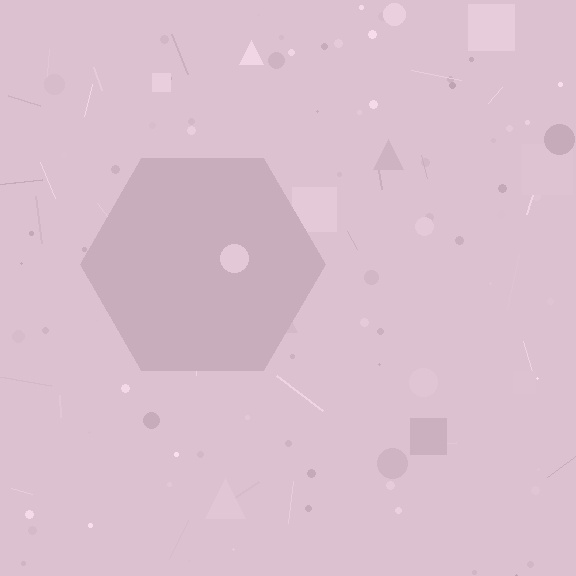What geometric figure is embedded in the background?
A hexagon is embedded in the background.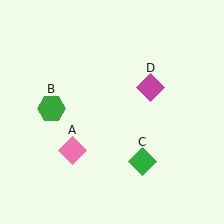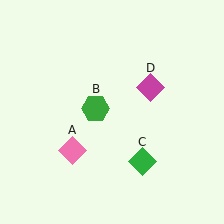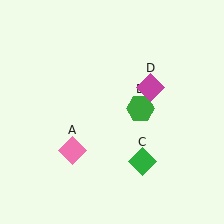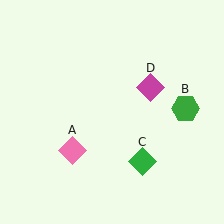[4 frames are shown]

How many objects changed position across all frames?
1 object changed position: green hexagon (object B).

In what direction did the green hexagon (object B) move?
The green hexagon (object B) moved right.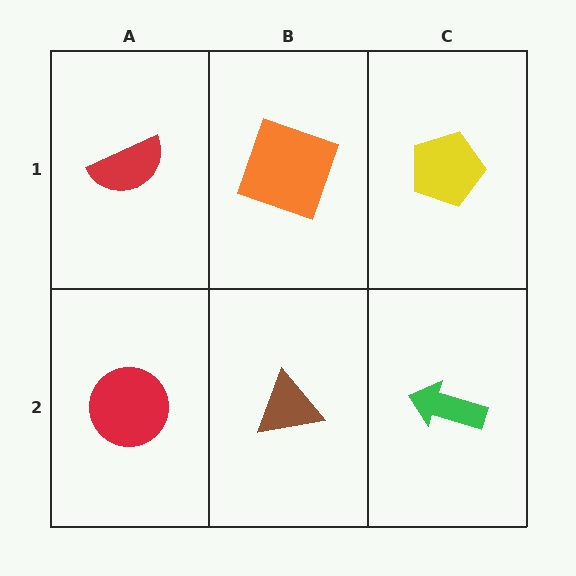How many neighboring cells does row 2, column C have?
2.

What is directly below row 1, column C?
A green arrow.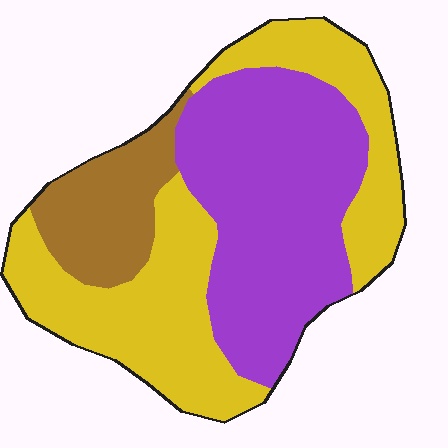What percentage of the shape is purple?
Purple takes up between a quarter and a half of the shape.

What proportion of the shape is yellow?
Yellow takes up about two fifths (2/5) of the shape.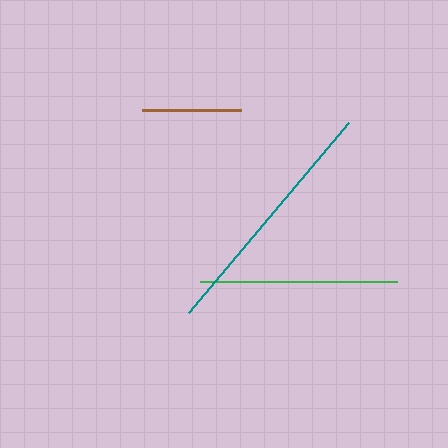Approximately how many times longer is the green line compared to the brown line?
The green line is approximately 2.0 times the length of the brown line.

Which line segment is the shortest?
The brown line is the shortest at approximately 99 pixels.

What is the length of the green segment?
The green segment is approximately 197 pixels long.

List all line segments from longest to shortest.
From longest to shortest: teal, green, brown.